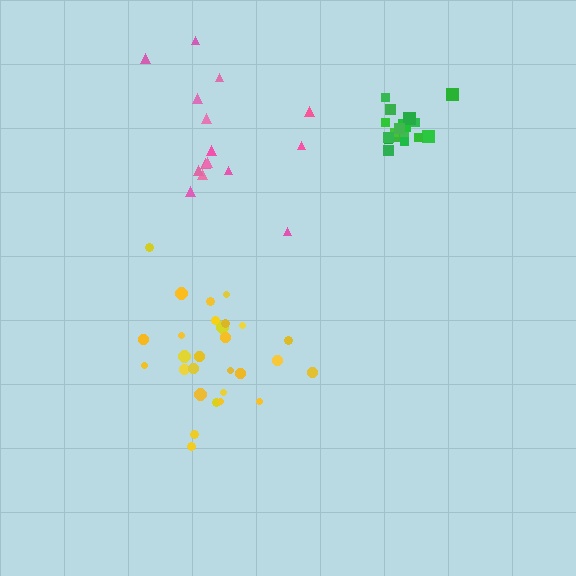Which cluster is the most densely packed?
Green.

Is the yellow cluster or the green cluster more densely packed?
Green.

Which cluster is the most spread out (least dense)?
Pink.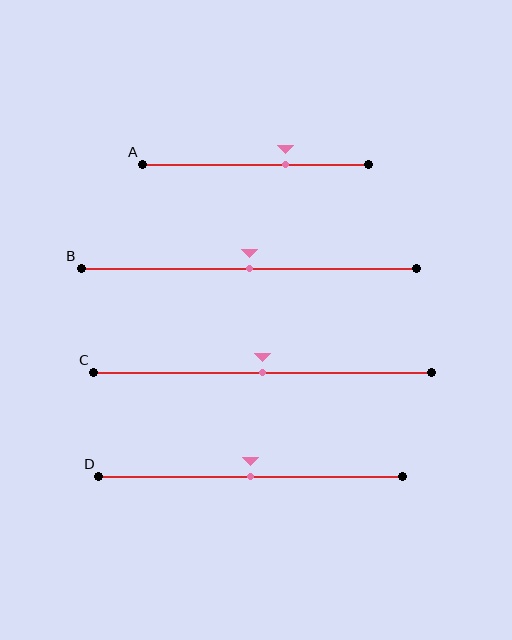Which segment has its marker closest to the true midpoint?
Segment B has its marker closest to the true midpoint.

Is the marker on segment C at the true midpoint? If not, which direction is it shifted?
Yes, the marker on segment C is at the true midpoint.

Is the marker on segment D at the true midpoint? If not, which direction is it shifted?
Yes, the marker on segment D is at the true midpoint.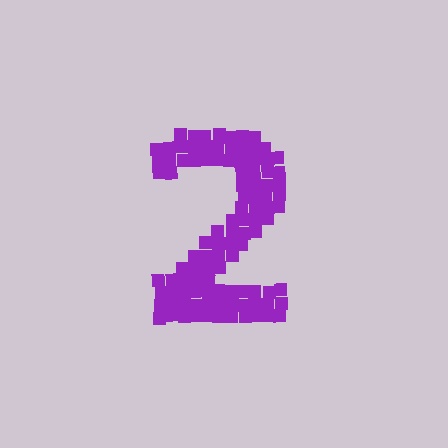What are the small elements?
The small elements are squares.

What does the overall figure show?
The overall figure shows the digit 2.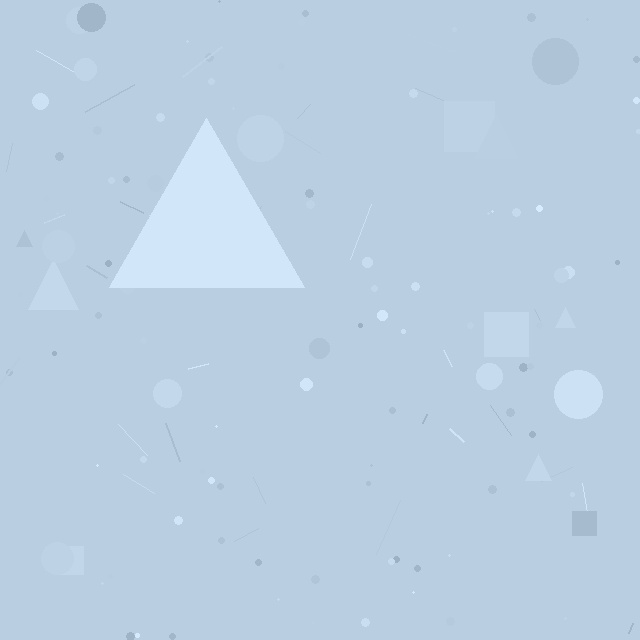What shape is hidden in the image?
A triangle is hidden in the image.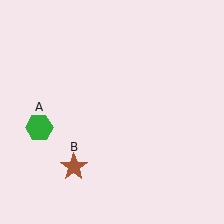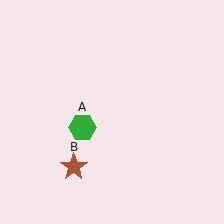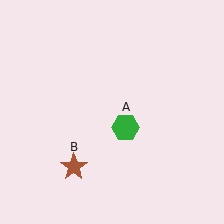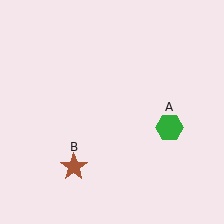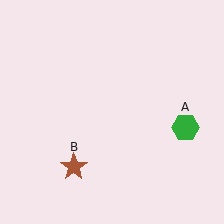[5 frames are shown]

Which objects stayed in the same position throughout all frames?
Brown star (object B) remained stationary.